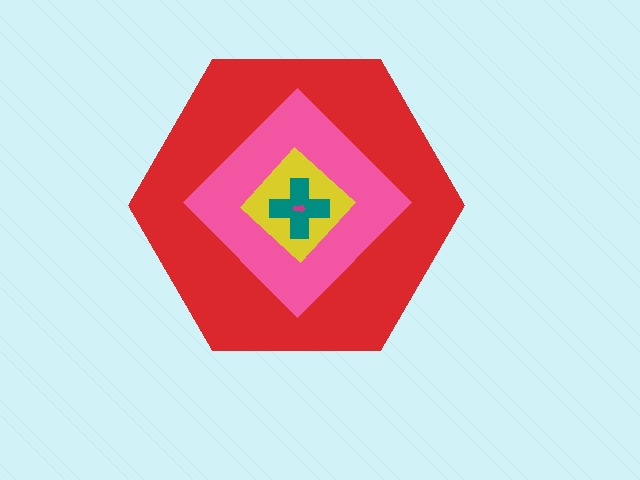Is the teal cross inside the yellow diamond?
Yes.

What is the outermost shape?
The red hexagon.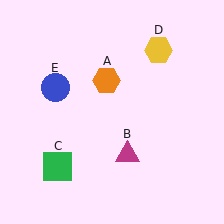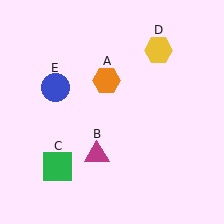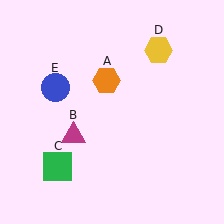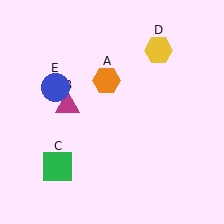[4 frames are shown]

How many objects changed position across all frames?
1 object changed position: magenta triangle (object B).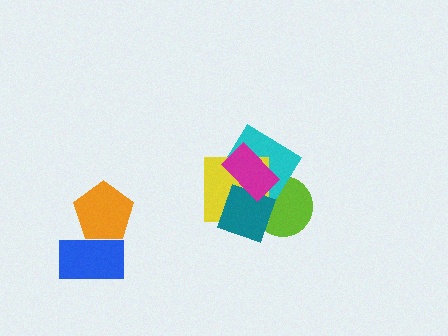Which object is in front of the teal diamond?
The magenta rectangle is in front of the teal diamond.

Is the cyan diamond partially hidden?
Yes, it is partially covered by another shape.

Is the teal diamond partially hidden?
Yes, it is partially covered by another shape.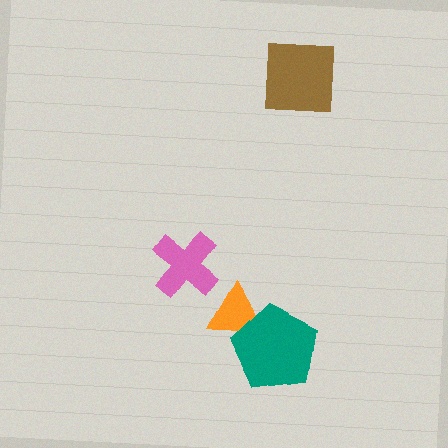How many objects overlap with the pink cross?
0 objects overlap with the pink cross.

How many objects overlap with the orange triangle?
1 object overlaps with the orange triangle.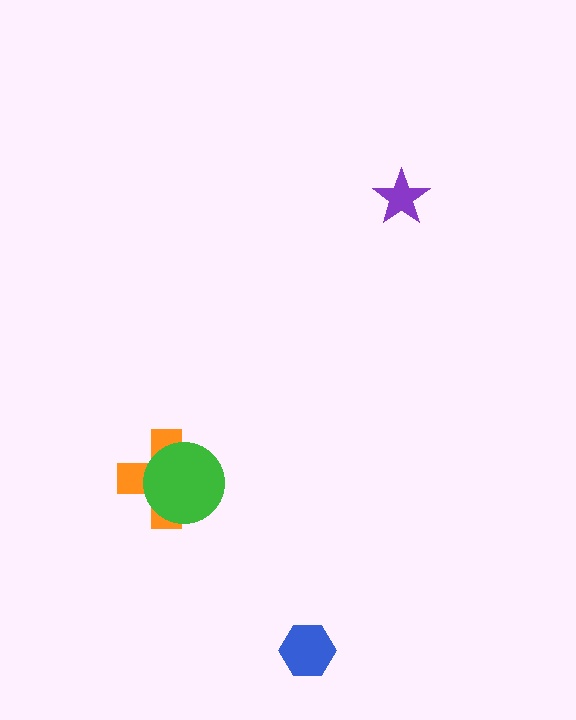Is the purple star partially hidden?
No, no other shape covers it.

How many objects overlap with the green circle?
1 object overlaps with the green circle.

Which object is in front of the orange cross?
The green circle is in front of the orange cross.